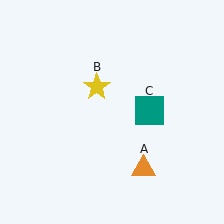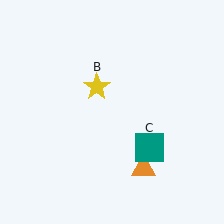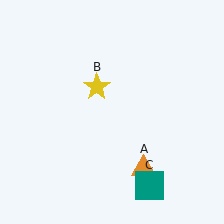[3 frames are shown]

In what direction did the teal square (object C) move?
The teal square (object C) moved down.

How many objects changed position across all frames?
1 object changed position: teal square (object C).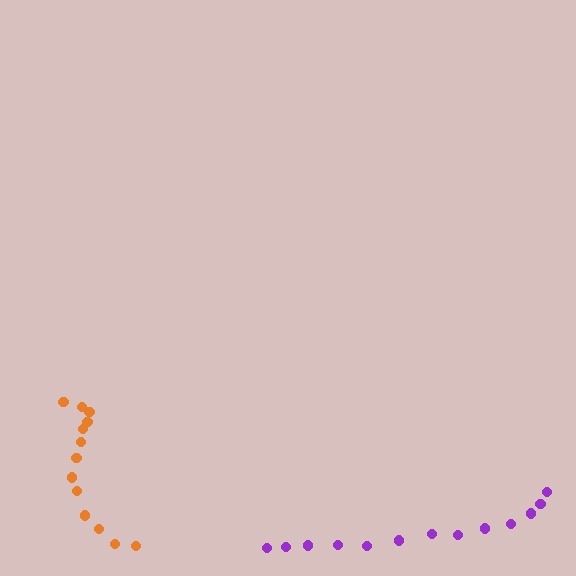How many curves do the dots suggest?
There are 2 distinct paths.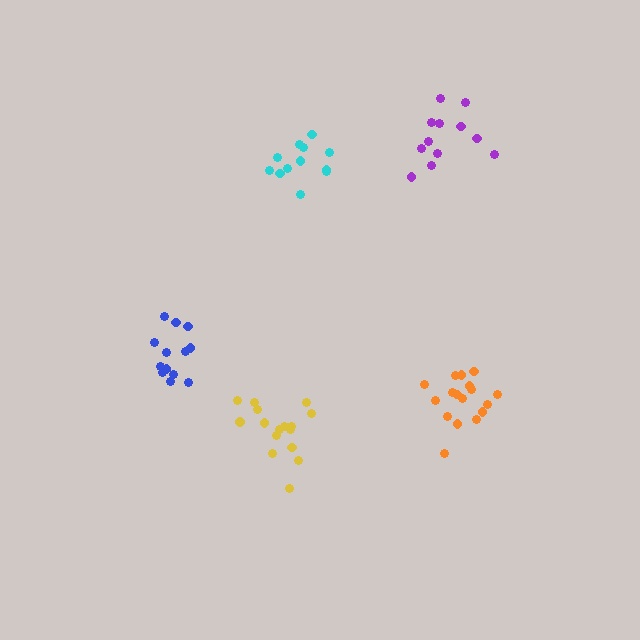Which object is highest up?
The purple cluster is topmost.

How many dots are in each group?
Group 1: 12 dots, Group 2: 16 dots, Group 3: 17 dots, Group 4: 12 dots, Group 5: 13 dots (70 total).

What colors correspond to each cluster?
The clusters are colored: purple, yellow, orange, cyan, blue.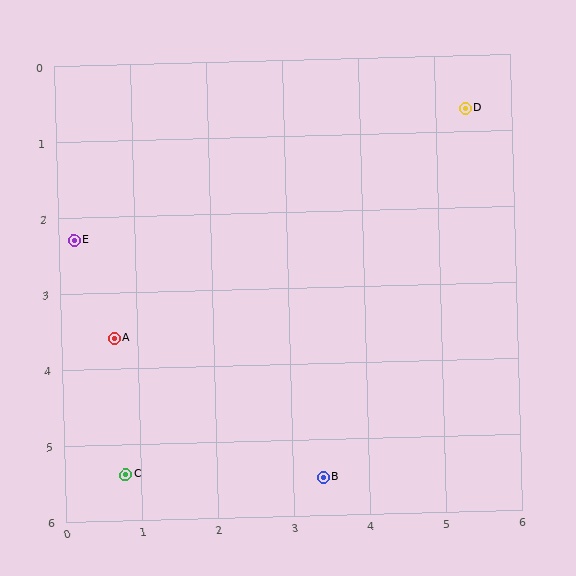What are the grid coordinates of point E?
Point E is at approximately (0.2, 2.3).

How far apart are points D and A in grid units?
Points D and A are about 5.5 grid units apart.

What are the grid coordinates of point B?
Point B is at approximately (3.4, 5.5).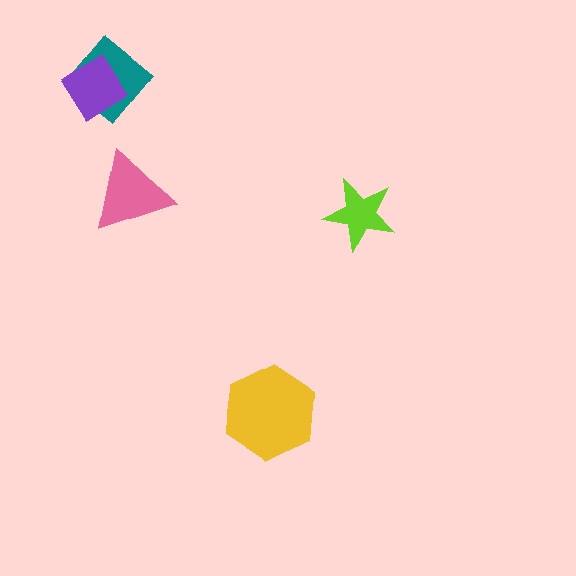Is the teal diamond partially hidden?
Yes, it is partially covered by another shape.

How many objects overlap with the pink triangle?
0 objects overlap with the pink triangle.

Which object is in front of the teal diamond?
The purple diamond is in front of the teal diamond.